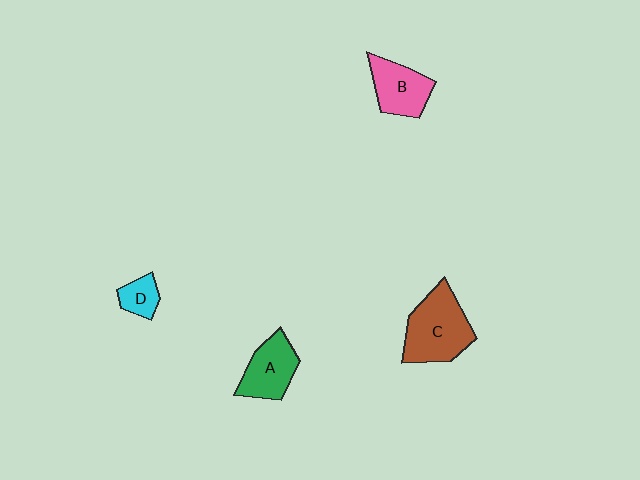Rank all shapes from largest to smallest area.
From largest to smallest: C (brown), A (green), B (pink), D (cyan).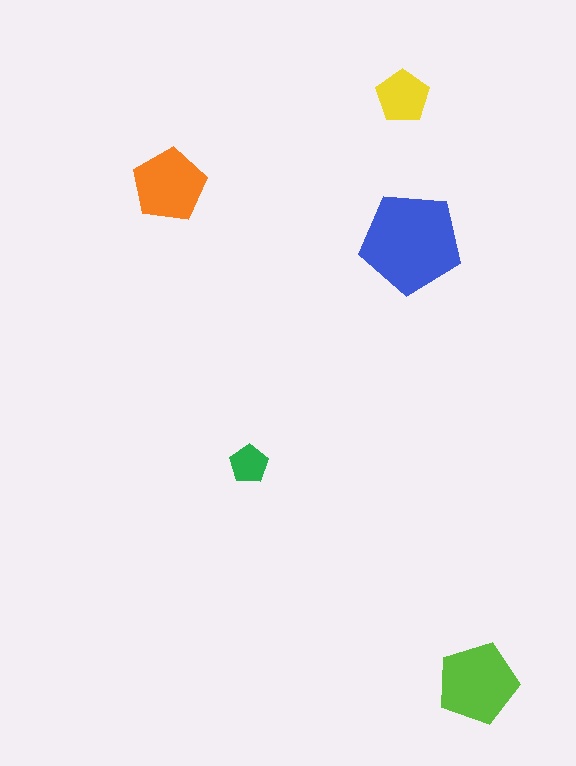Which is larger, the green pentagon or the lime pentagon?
The lime one.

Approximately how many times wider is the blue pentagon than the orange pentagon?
About 1.5 times wider.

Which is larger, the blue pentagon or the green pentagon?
The blue one.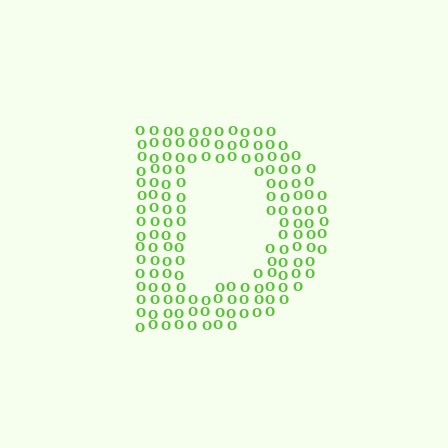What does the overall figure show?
The overall figure shows the letter D.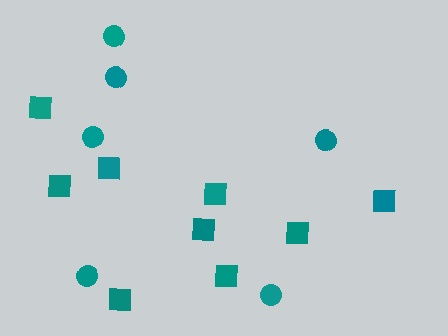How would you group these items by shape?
There are 2 groups: one group of circles (6) and one group of squares (9).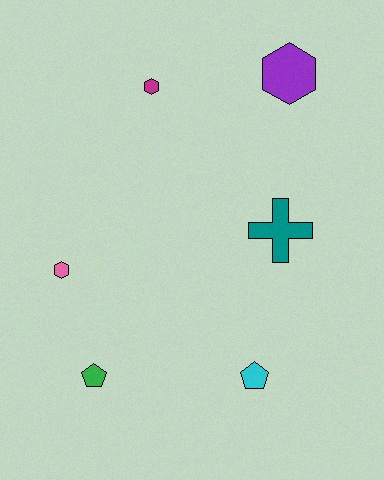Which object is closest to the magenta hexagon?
The purple hexagon is closest to the magenta hexagon.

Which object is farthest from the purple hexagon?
The green pentagon is farthest from the purple hexagon.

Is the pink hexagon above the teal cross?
No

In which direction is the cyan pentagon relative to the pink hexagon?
The cyan pentagon is to the right of the pink hexagon.